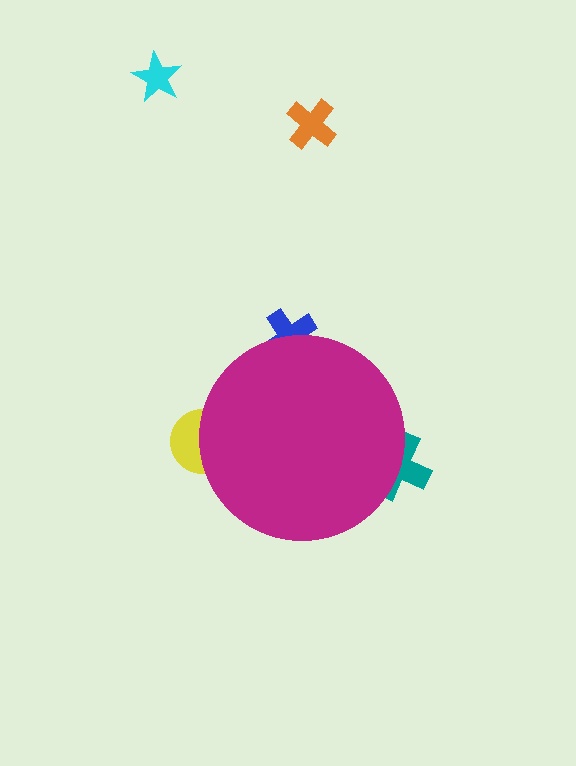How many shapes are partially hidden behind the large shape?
3 shapes are partially hidden.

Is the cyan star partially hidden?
No, the cyan star is fully visible.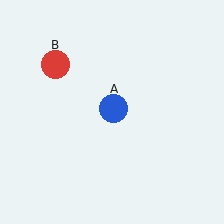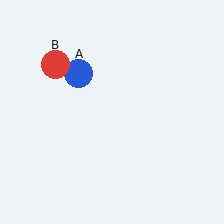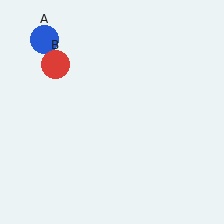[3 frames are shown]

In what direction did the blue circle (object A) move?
The blue circle (object A) moved up and to the left.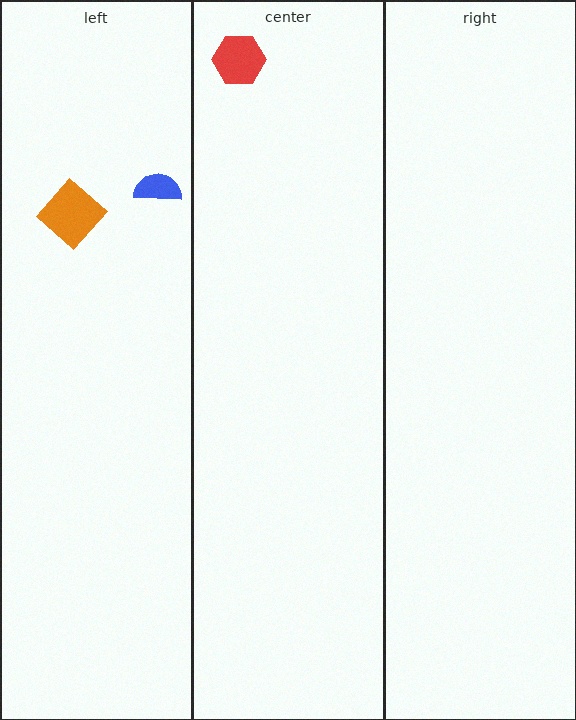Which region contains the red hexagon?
The center region.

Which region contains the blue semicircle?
The left region.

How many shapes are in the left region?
2.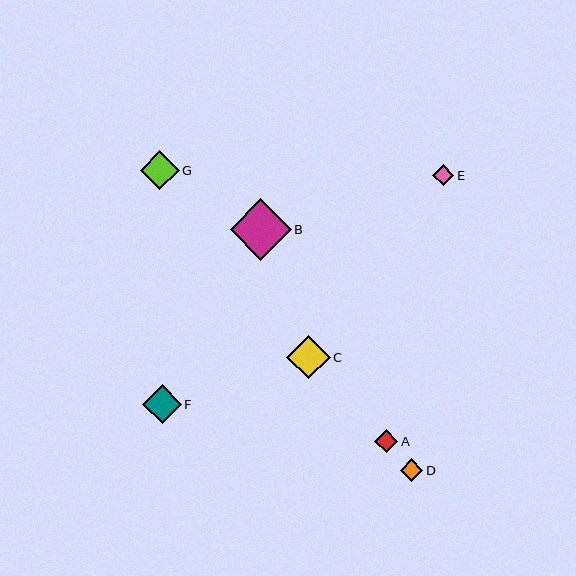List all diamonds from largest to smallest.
From largest to smallest: B, C, F, G, A, D, E.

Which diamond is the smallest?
Diamond E is the smallest with a size of approximately 21 pixels.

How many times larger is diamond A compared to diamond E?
Diamond A is approximately 1.1 times the size of diamond E.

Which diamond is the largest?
Diamond B is the largest with a size of approximately 61 pixels.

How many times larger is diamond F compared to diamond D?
Diamond F is approximately 1.7 times the size of diamond D.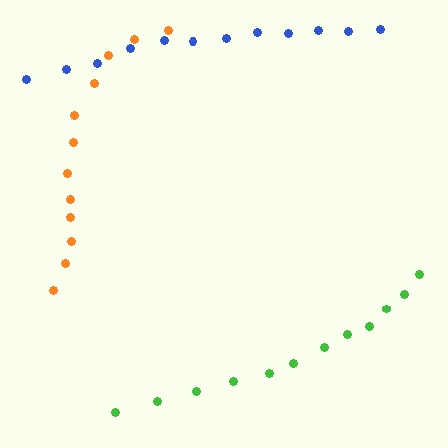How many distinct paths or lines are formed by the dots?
There are 3 distinct paths.